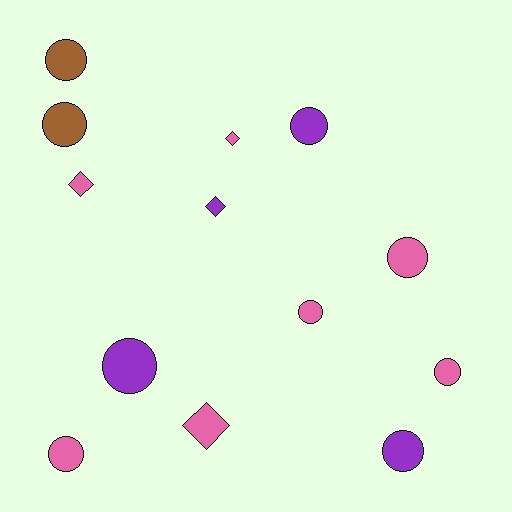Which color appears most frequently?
Pink, with 7 objects.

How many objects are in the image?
There are 13 objects.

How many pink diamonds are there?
There are 3 pink diamonds.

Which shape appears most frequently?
Circle, with 9 objects.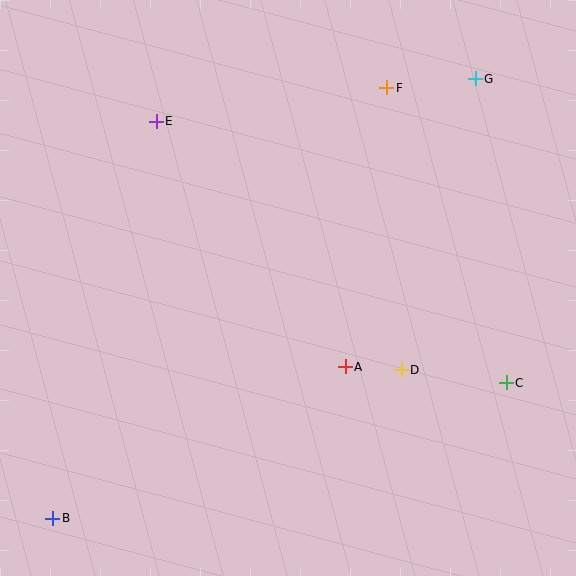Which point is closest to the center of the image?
Point A at (345, 367) is closest to the center.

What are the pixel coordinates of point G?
Point G is at (475, 79).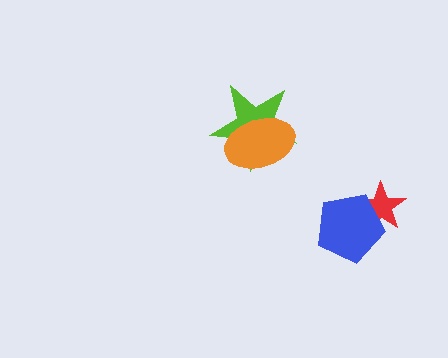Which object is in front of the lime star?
The orange ellipse is in front of the lime star.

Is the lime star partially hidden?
Yes, it is partially covered by another shape.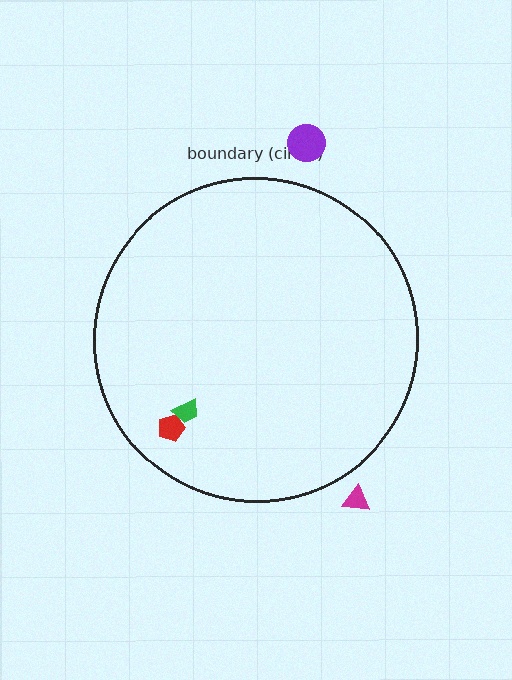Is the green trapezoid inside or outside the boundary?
Inside.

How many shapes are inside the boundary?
2 inside, 2 outside.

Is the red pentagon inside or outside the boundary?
Inside.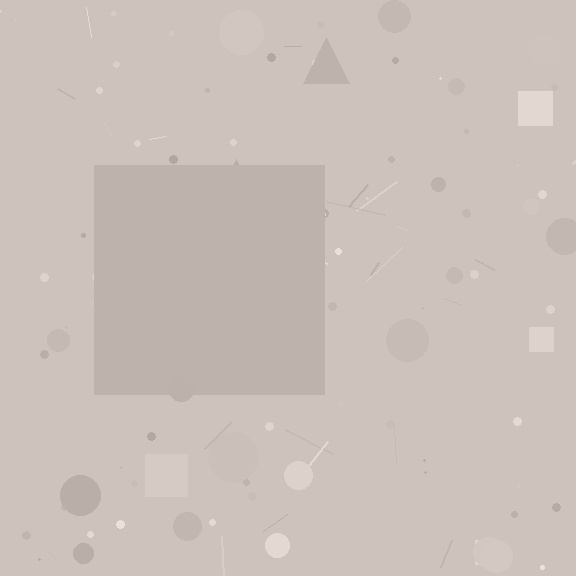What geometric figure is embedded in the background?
A square is embedded in the background.